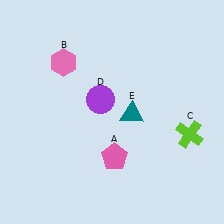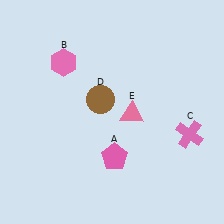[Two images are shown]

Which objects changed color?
C changed from lime to pink. D changed from purple to brown. E changed from teal to pink.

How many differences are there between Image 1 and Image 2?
There are 3 differences between the two images.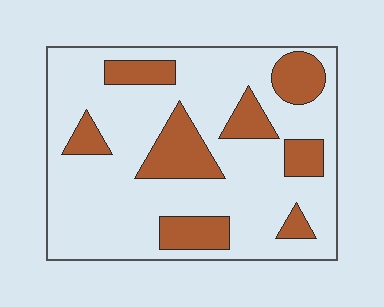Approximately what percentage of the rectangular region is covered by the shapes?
Approximately 25%.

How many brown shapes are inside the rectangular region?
8.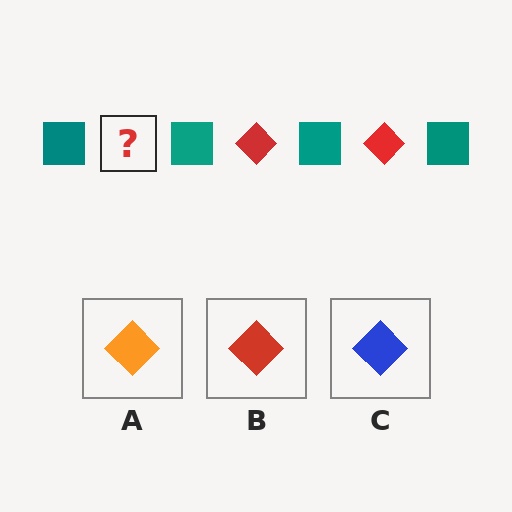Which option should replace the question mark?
Option B.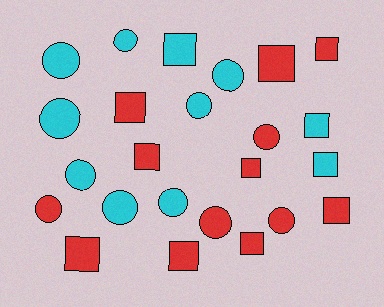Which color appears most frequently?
Red, with 13 objects.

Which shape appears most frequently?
Square, with 12 objects.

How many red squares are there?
There are 9 red squares.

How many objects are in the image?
There are 24 objects.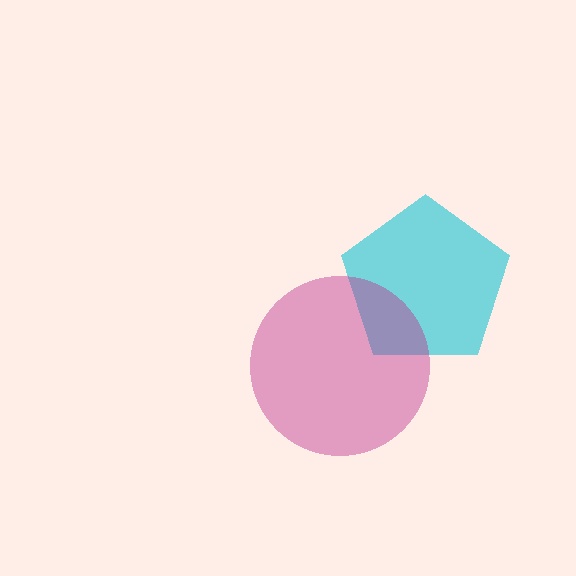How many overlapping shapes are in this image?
There are 2 overlapping shapes in the image.